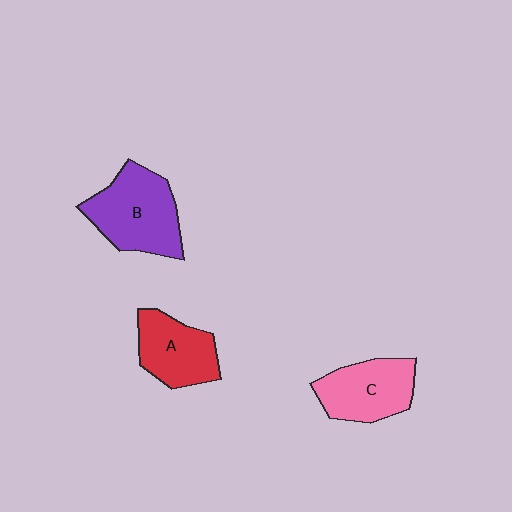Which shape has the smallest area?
Shape A (red).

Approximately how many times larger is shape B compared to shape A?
Approximately 1.3 times.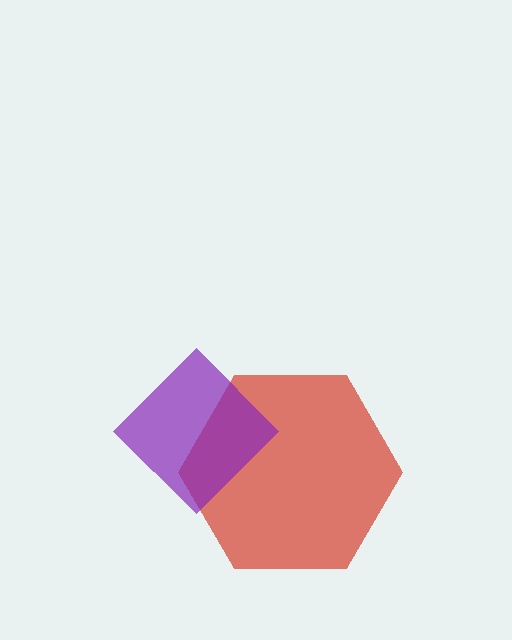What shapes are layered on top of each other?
The layered shapes are: a red hexagon, a purple diamond.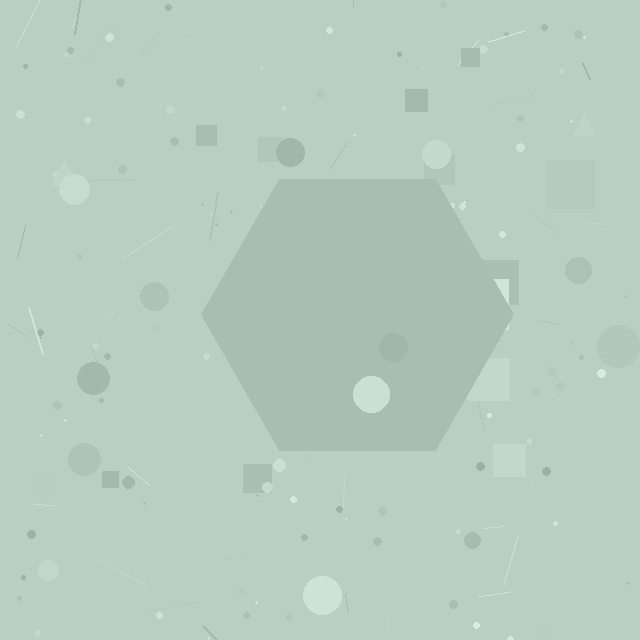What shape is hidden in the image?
A hexagon is hidden in the image.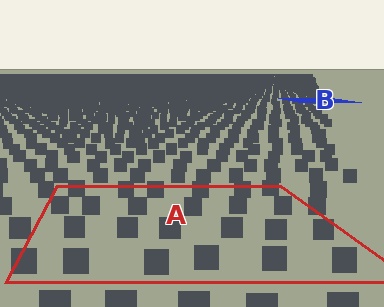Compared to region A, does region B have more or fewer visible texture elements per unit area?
Region B has more texture elements per unit area — they are packed more densely because it is farther away.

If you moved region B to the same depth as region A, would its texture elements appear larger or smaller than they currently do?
They would appear larger. At a closer depth, the same texture elements are projected at a bigger on-screen size.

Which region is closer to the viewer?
Region A is closer. The texture elements there are larger and more spread out.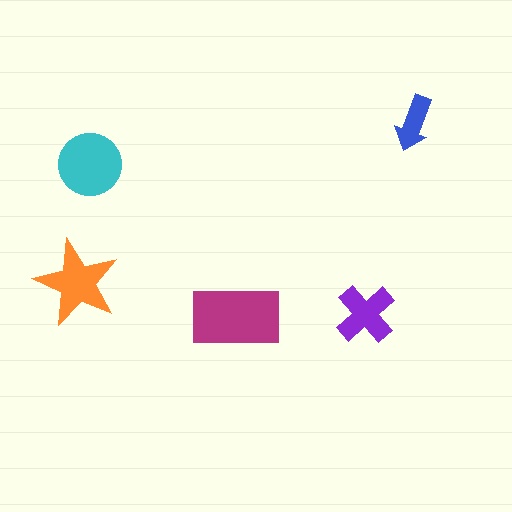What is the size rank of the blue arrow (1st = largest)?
5th.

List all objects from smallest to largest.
The blue arrow, the purple cross, the orange star, the cyan circle, the magenta rectangle.